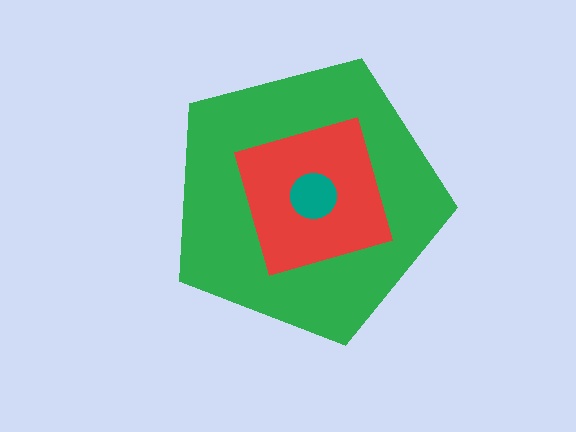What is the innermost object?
The teal circle.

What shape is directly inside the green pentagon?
The red diamond.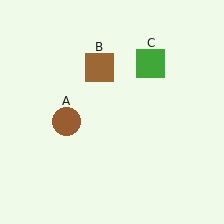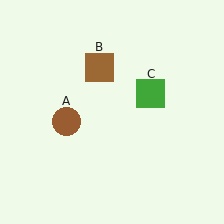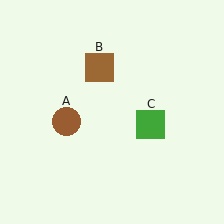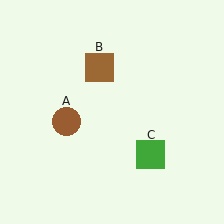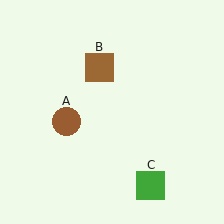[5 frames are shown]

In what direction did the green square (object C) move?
The green square (object C) moved down.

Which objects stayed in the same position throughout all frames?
Brown circle (object A) and brown square (object B) remained stationary.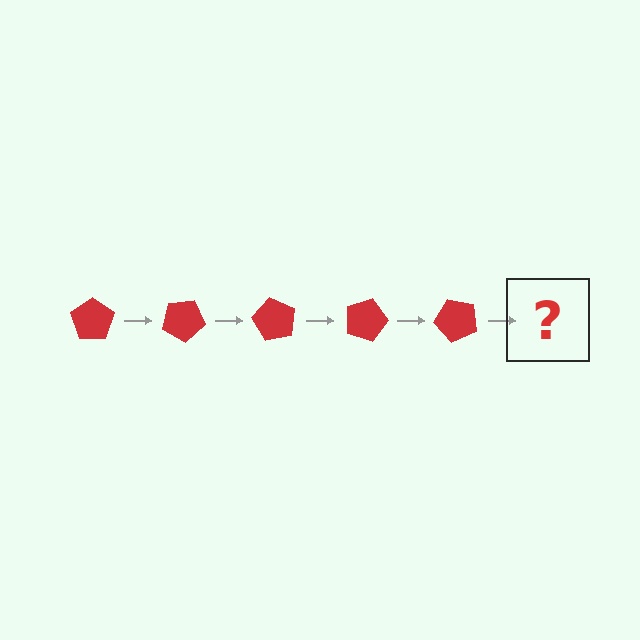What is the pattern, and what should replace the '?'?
The pattern is that the pentagon rotates 30 degrees each step. The '?' should be a red pentagon rotated 150 degrees.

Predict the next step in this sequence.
The next step is a red pentagon rotated 150 degrees.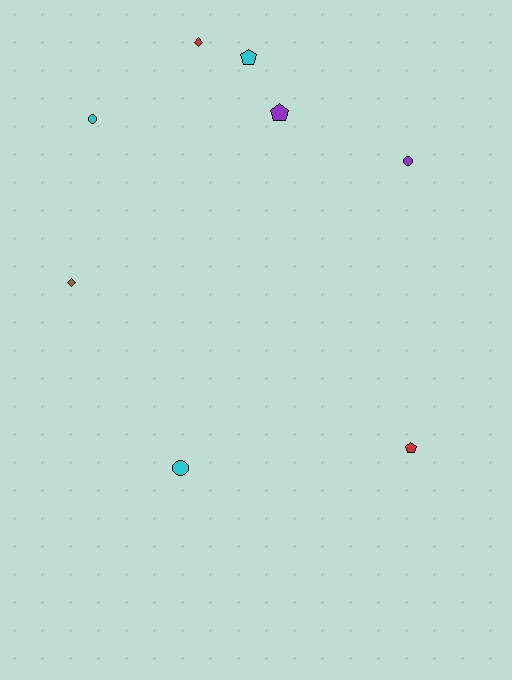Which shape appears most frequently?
Pentagon, with 3 objects.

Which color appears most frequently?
Cyan, with 3 objects.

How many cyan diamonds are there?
There are no cyan diamonds.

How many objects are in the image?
There are 8 objects.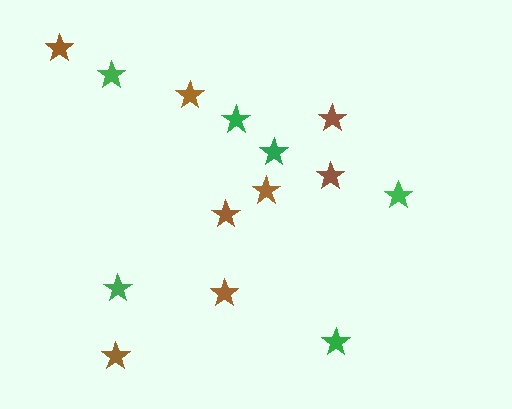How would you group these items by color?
There are 2 groups: one group of brown stars (8) and one group of green stars (6).